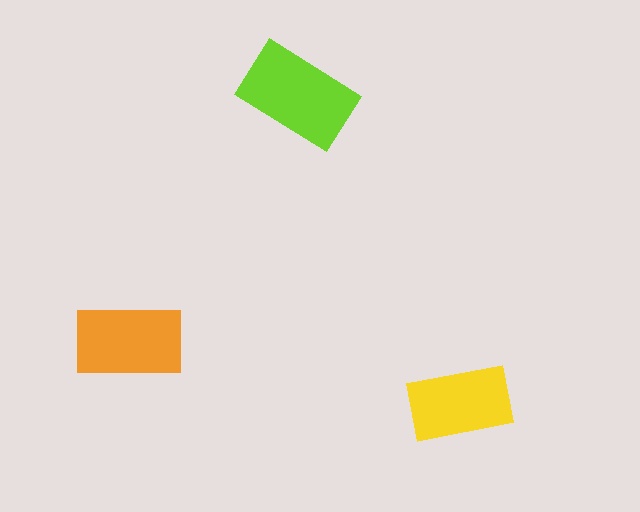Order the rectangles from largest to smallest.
the lime one, the orange one, the yellow one.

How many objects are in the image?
There are 3 objects in the image.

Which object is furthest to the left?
The orange rectangle is leftmost.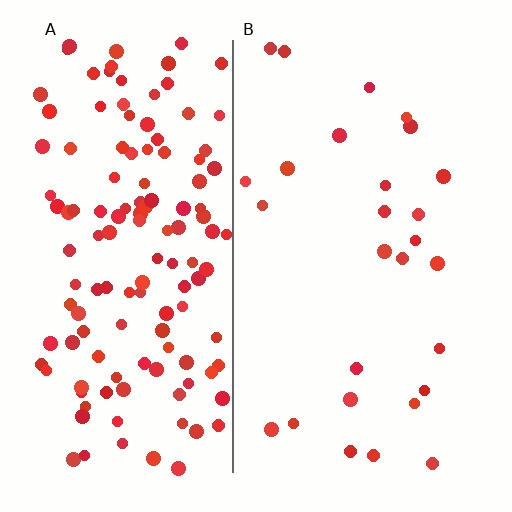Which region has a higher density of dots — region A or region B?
A (the left).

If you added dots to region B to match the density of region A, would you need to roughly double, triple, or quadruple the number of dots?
Approximately quadruple.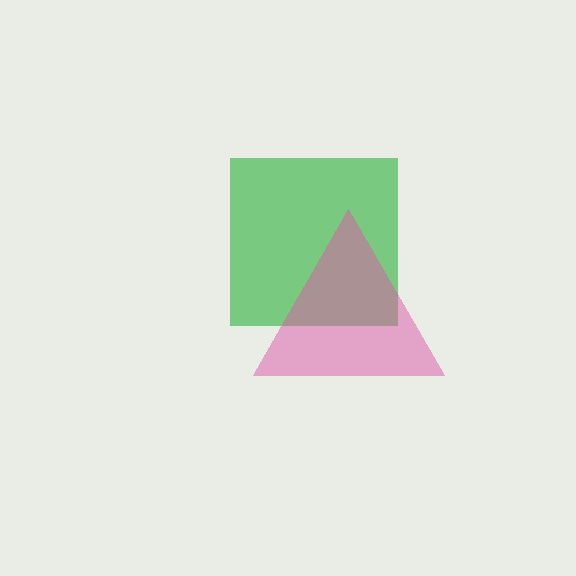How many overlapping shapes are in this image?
There are 2 overlapping shapes in the image.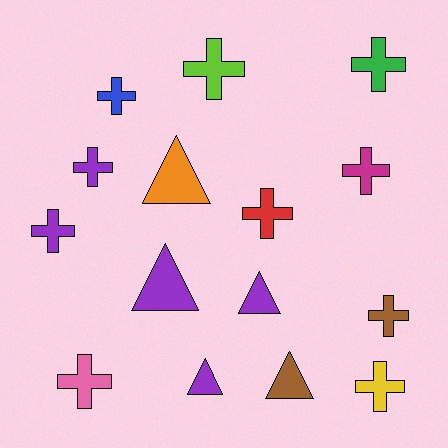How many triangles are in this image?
There are 5 triangles.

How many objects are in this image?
There are 15 objects.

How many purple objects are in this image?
There are 5 purple objects.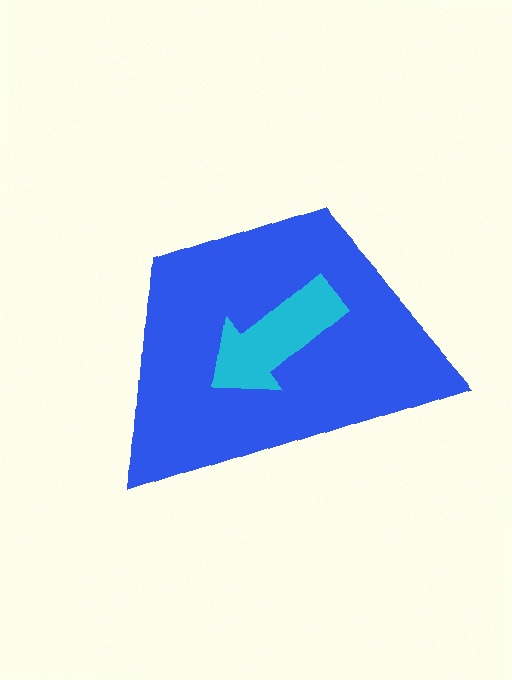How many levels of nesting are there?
2.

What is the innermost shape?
The cyan arrow.